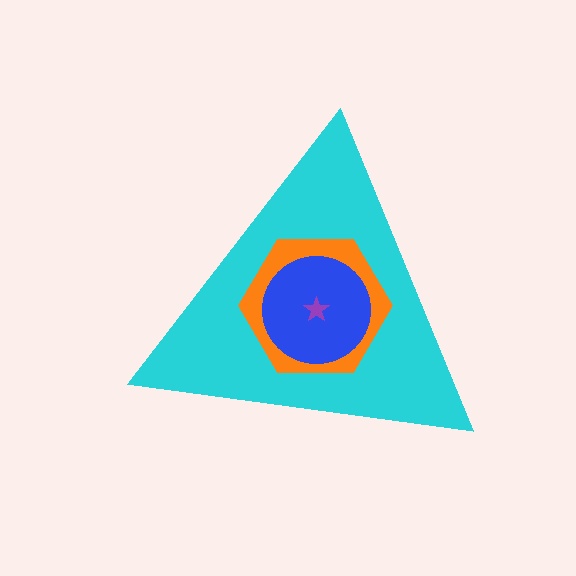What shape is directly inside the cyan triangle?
The orange hexagon.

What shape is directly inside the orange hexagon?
The blue circle.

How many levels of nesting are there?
4.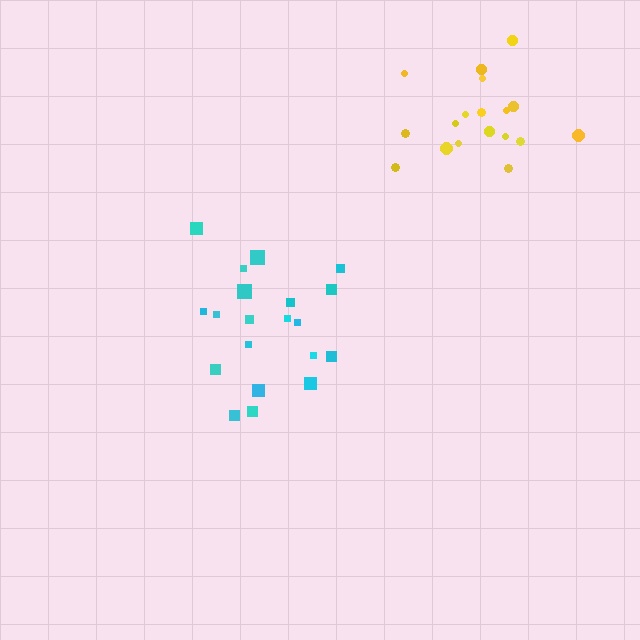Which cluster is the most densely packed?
Yellow.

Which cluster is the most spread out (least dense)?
Cyan.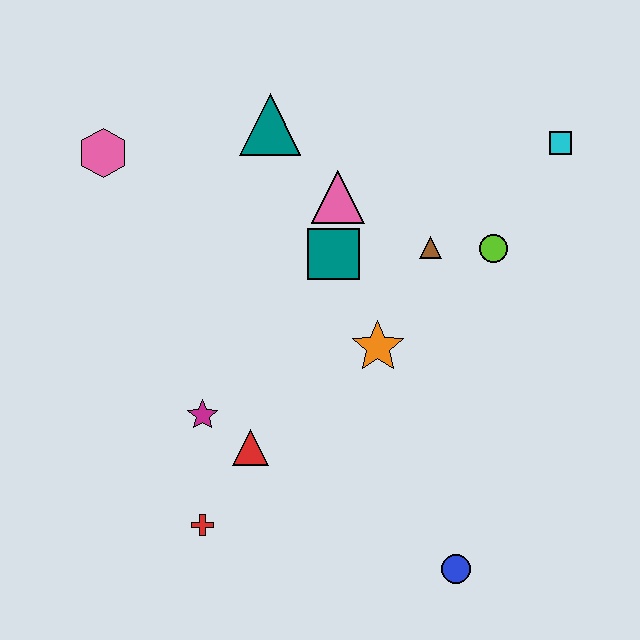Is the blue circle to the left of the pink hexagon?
No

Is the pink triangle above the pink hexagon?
No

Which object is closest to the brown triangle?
The lime circle is closest to the brown triangle.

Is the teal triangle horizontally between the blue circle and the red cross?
Yes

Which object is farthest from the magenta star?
The cyan square is farthest from the magenta star.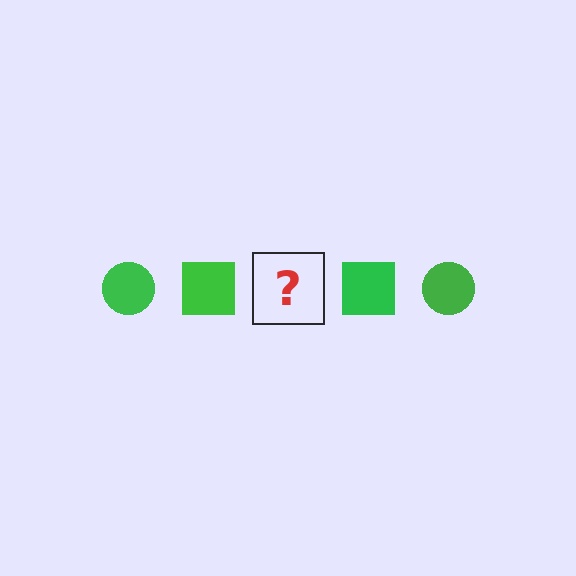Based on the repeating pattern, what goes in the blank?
The blank should be a green circle.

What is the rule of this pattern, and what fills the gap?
The rule is that the pattern cycles through circle, square shapes in green. The gap should be filled with a green circle.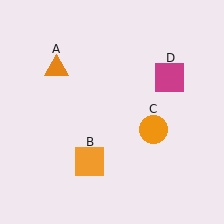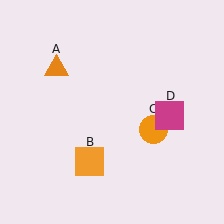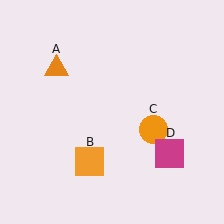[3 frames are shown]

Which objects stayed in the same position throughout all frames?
Orange triangle (object A) and orange square (object B) and orange circle (object C) remained stationary.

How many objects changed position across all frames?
1 object changed position: magenta square (object D).